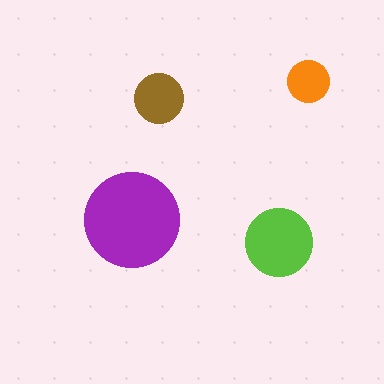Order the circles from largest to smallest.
the purple one, the lime one, the brown one, the orange one.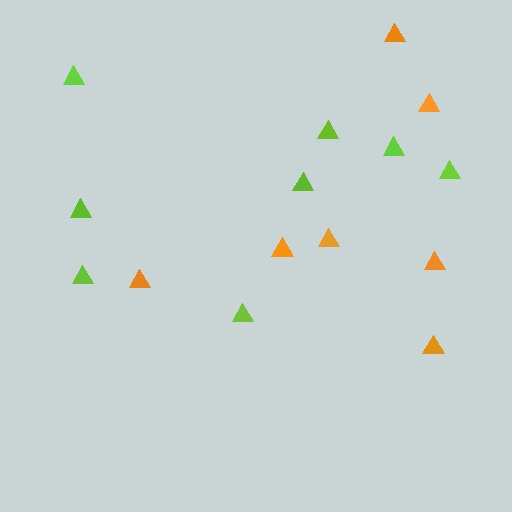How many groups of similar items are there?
There are 2 groups: one group of orange triangles (7) and one group of lime triangles (8).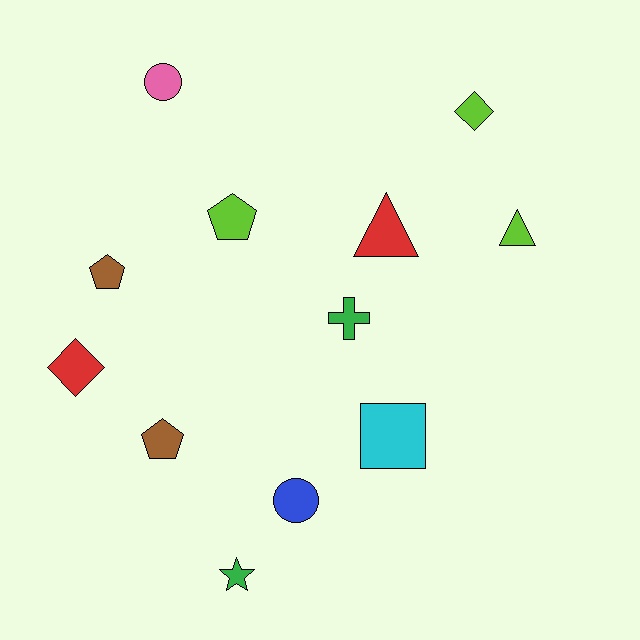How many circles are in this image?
There are 2 circles.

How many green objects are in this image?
There are 2 green objects.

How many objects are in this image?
There are 12 objects.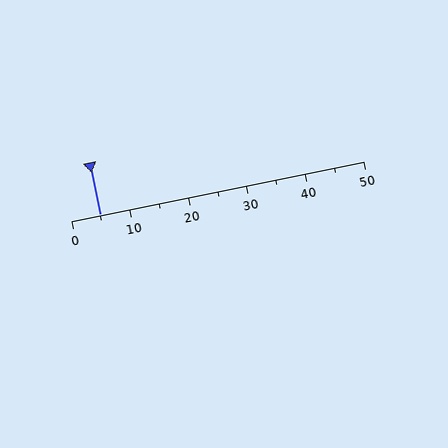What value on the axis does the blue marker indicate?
The marker indicates approximately 5.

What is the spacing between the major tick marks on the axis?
The major ticks are spaced 10 apart.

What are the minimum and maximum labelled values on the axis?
The axis runs from 0 to 50.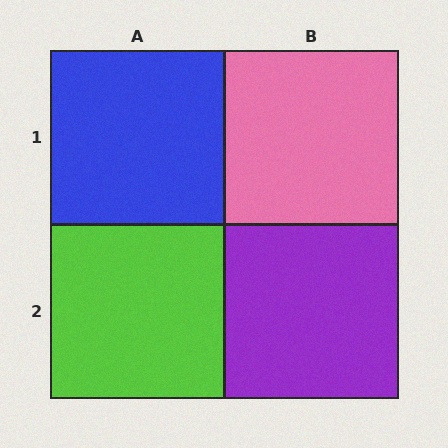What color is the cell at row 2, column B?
Purple.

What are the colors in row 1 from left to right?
Blue, pink.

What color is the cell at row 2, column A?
Lime.